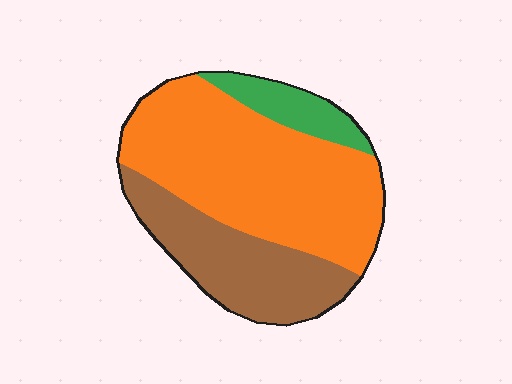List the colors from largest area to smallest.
From largest to smallest: orange, brown, green.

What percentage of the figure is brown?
Brown covers roughly 30% of the figure.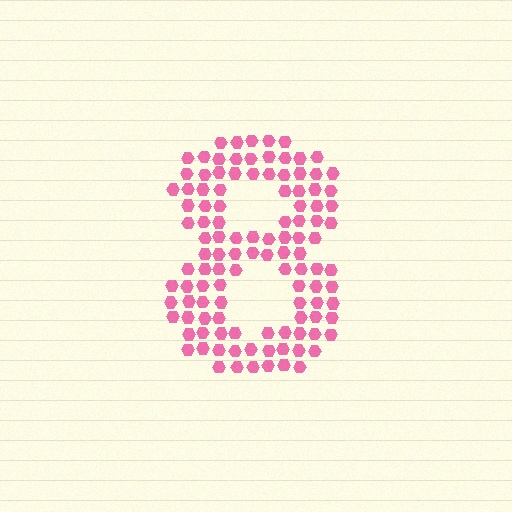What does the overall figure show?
The overall figure shows the digit 8.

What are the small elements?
The small elements are hexagons.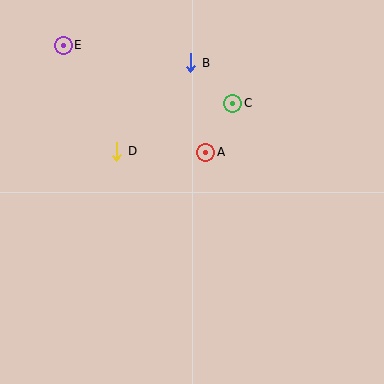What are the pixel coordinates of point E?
Point E is at (63, 45).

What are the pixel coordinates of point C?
Point C is at (233, 103).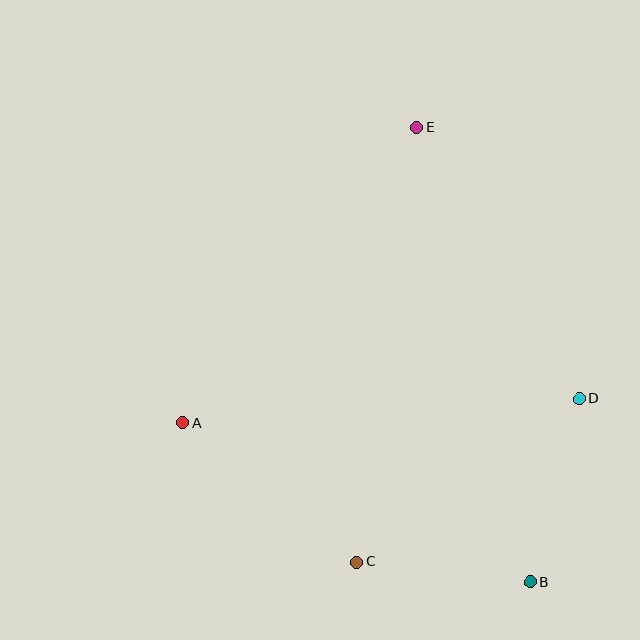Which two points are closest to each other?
Points B and C are closest to each other.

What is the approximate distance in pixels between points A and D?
The distance between A and D is approximately 397 pixels.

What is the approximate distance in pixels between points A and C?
The distance between A and C is approximately 223 pixels.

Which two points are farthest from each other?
Points B and E are farthest from each other.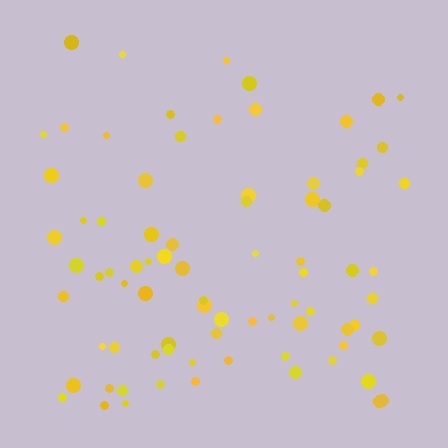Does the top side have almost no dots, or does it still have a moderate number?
Still a moderate number, just noticeably fewer than the bottom.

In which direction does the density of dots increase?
From top to bottom, with the bottom side densest.